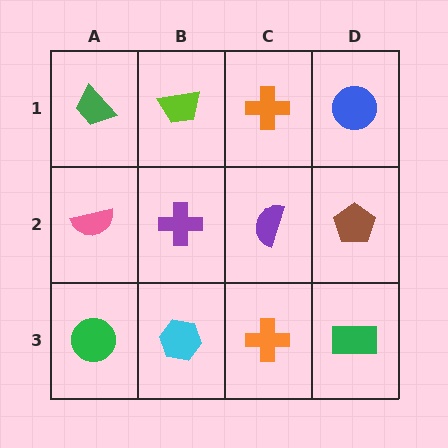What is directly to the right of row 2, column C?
A brown pentagon.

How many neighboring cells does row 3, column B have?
3.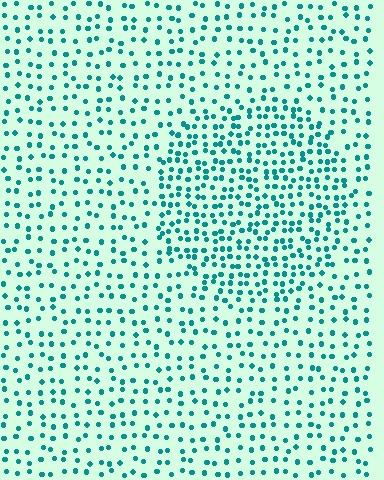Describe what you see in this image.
The image contains small teal elements arranged at two different densities. A circle-shaped region is visible where the elements are more densely packed than the surrounding area.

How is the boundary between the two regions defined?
The boundary is defined by a change in element density (approximately 1.8x ratio). All elements are the same color, size, and shape.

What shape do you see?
I see a circle.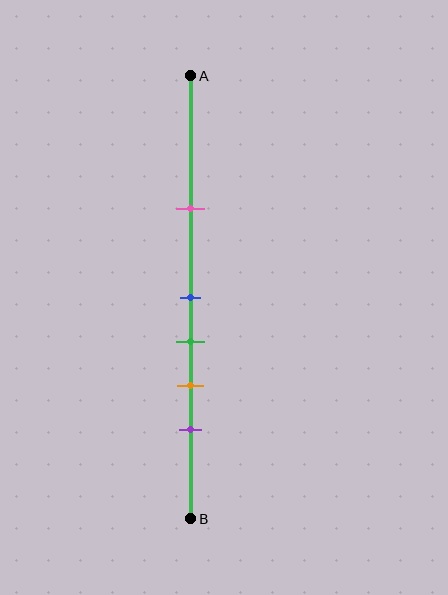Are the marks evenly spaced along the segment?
No, the marks are not evenly spaced.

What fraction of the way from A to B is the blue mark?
The blue mark is approximately 50% (0.5) of the way from A to B.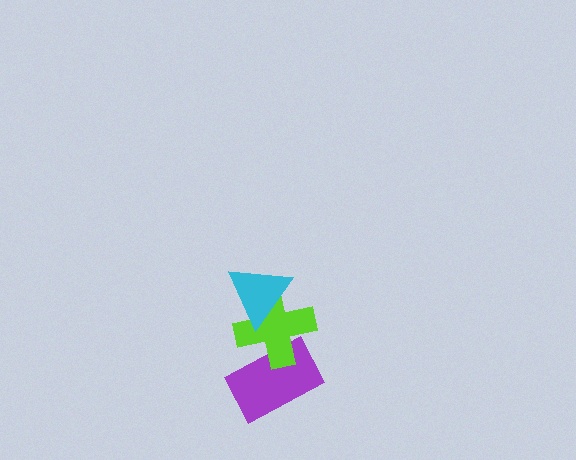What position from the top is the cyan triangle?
The cyan triangle is 1st from the top.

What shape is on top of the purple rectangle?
The lime cross is on top of the purple rectangle.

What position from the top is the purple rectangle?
The purple rectangle is 3rd from the top.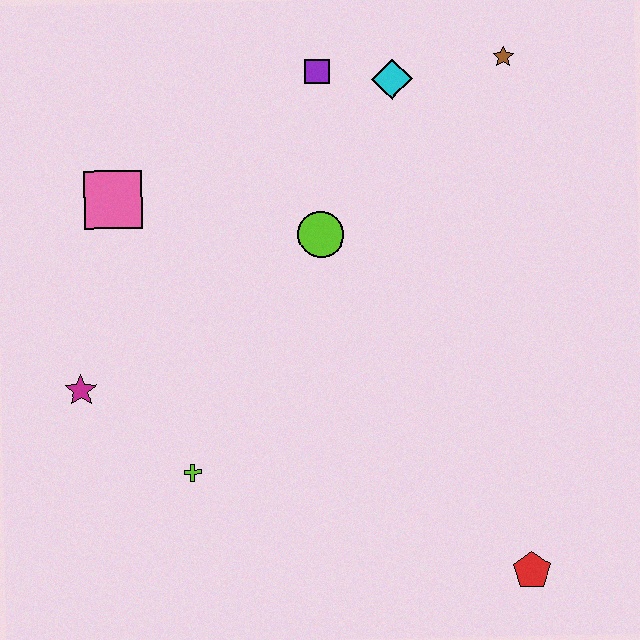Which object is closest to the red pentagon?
The lime cross is closest to the red pentagon.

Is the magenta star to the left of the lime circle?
Yes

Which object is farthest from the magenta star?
The brown star is farthest from the magenta star.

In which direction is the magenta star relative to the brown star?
The magenta star is to the left of the brown star.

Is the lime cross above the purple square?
No